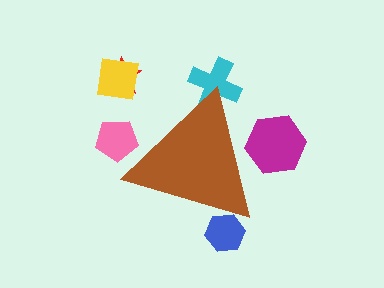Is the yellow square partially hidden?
No, the yellow square is fully visible.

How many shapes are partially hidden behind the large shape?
4 shapes are partially hidden.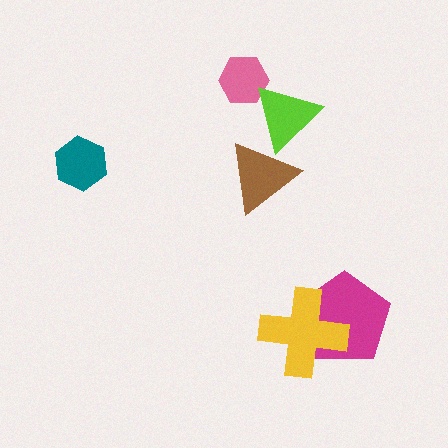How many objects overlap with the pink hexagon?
1 object overlaps with the pink hexagon.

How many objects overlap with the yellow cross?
1 object overlaps with the yellow cross.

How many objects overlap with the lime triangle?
2 objects overlap with the lime triangle.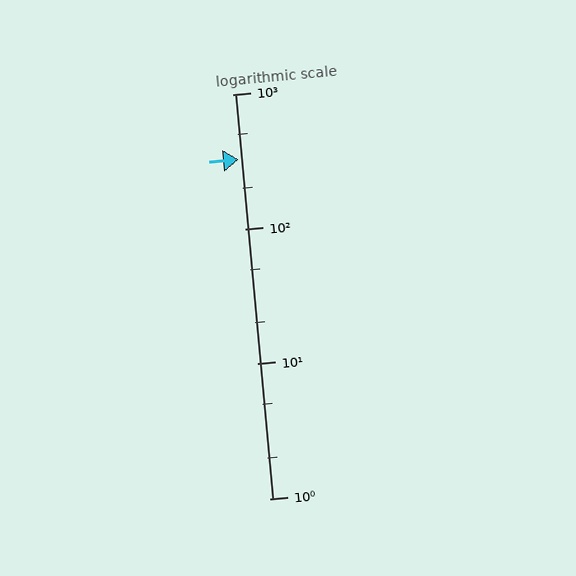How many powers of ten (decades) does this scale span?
The scale spans 3 decades, from 1 to 1000.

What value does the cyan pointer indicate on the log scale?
The pointer indicates approximately 330.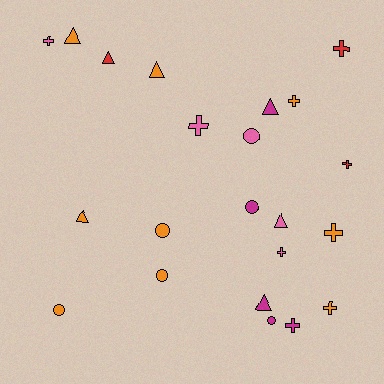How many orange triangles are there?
There are 3 orange triangles.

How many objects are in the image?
There are 22 objects.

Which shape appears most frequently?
Cross, with 9 objects.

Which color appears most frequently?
Orange, with 9 objects.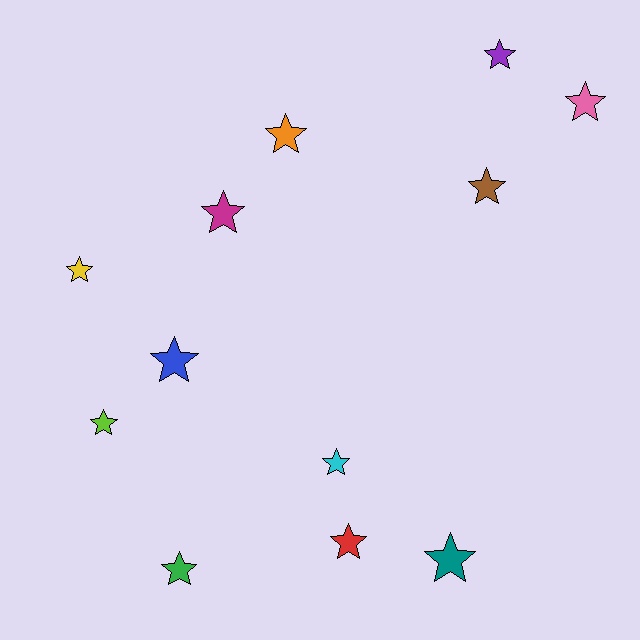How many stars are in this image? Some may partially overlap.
There are 12 stars.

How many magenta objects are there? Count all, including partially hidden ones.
There is 1 magenta object.